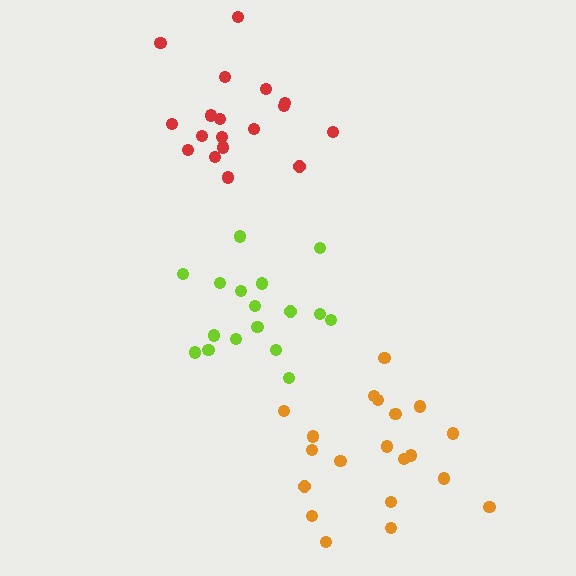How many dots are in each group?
Group 1: 17 dots, Group 2: 18 dots, Group 3: 20 dots (55 total).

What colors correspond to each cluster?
The clusters are colored: lime, red, orange.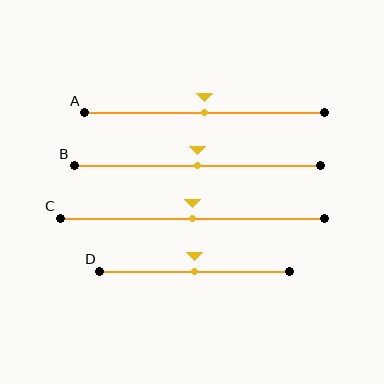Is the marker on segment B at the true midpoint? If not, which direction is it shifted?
Yes, the marker on segment B is at the true midpoint.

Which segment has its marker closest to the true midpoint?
Segment A has its marker closest to the true midpoint.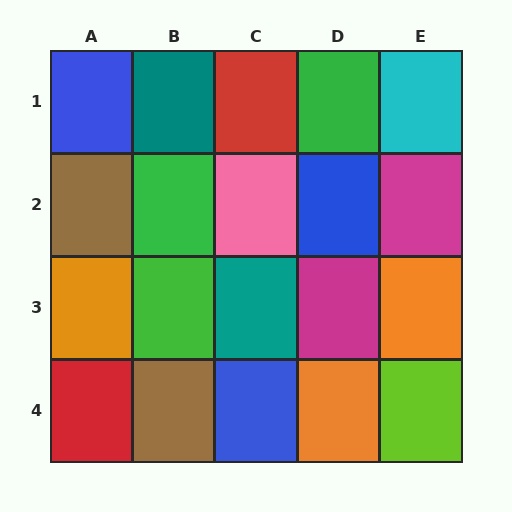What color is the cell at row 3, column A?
Orange.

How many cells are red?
2 cells are red.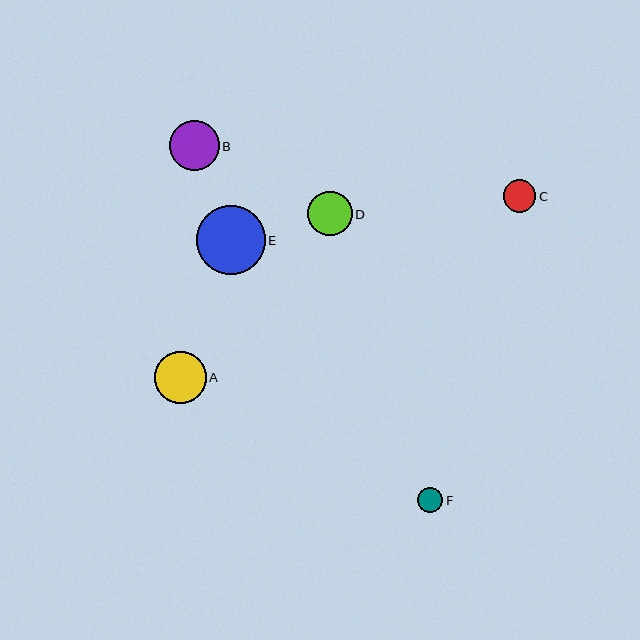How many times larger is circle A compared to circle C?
Circle A is approximately 1.6 times the size of circle C.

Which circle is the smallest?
Circle F is the smallest with a size of approximately 25 pixels.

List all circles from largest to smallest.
From largest to smallest: E, A, B, D, C, F.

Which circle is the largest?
Circle E is the largest with a size of approximately 69 pixels.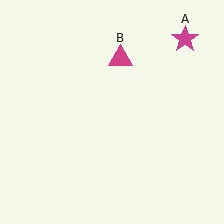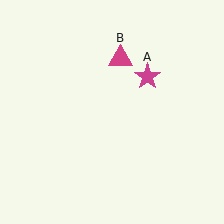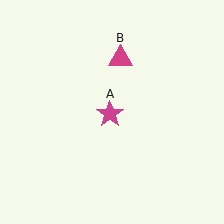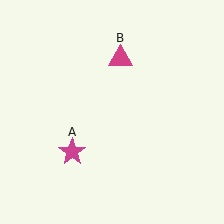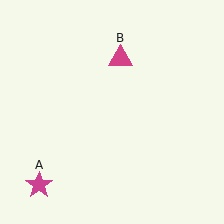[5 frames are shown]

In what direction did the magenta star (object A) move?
The magenta star (object A) moved down and to the left.